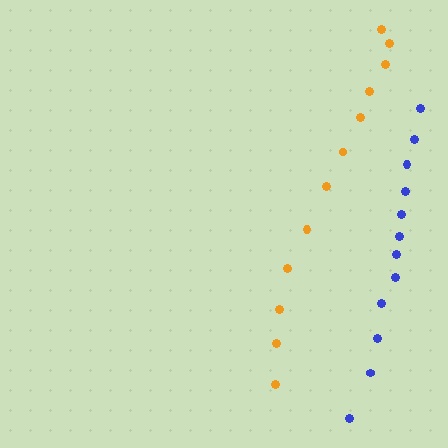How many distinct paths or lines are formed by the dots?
There are 2 distinct paths.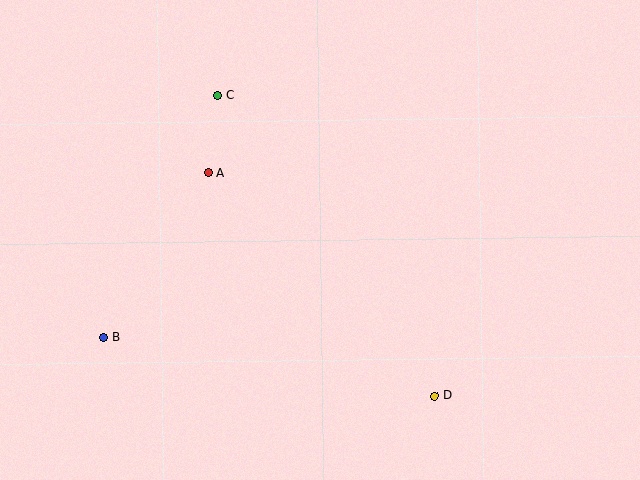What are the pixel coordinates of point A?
Point A is at (208, 173).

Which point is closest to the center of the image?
Point A at (208, 173) is closest to the center.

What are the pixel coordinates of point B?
Point B is at (104, 337).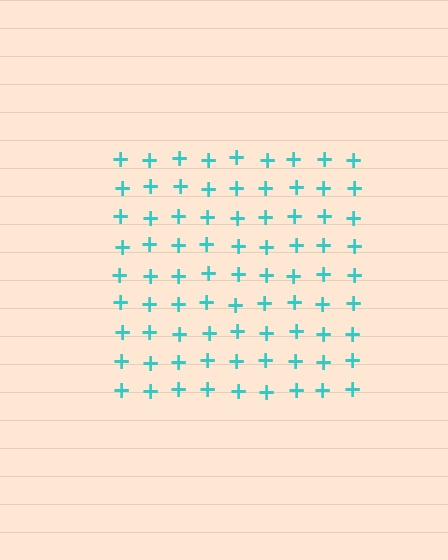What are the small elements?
The small elements are plus signs.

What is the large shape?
The large shape is a square.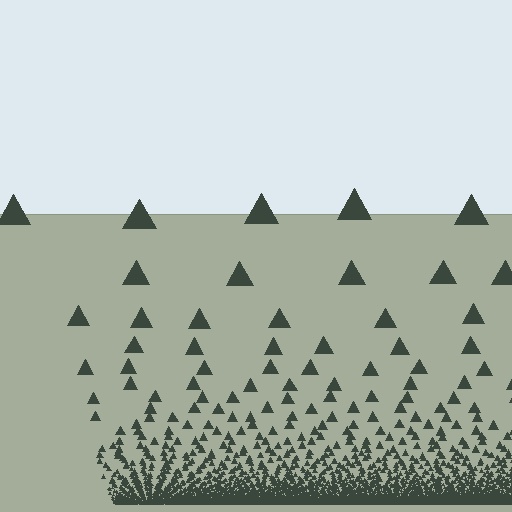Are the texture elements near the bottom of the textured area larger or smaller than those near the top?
Smaller. The gradient is inverted — elements near the bottom are smaller and denser.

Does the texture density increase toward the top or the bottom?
Density increases toward the bottom.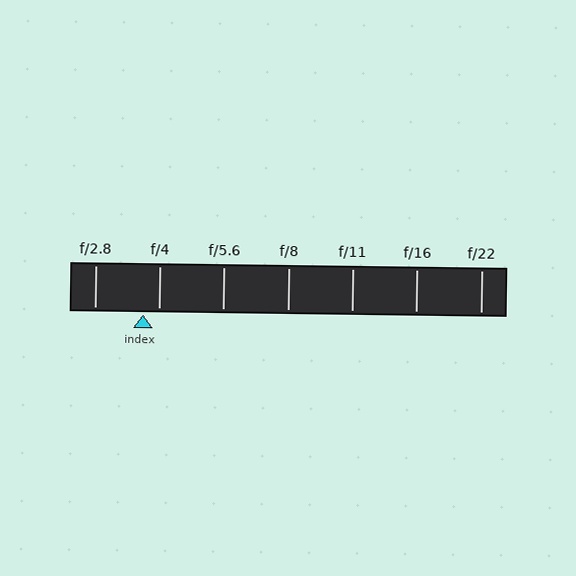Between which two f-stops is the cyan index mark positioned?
The index mark is between f/2.8 and f/4.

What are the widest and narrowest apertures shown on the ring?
The widest aperture shown is f/2.8 and the narrowest is f/22.